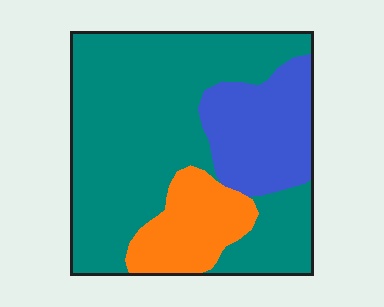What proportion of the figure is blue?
Blue covers 21% of the figure.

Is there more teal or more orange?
Teal.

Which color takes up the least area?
Orange, at roughly 15%.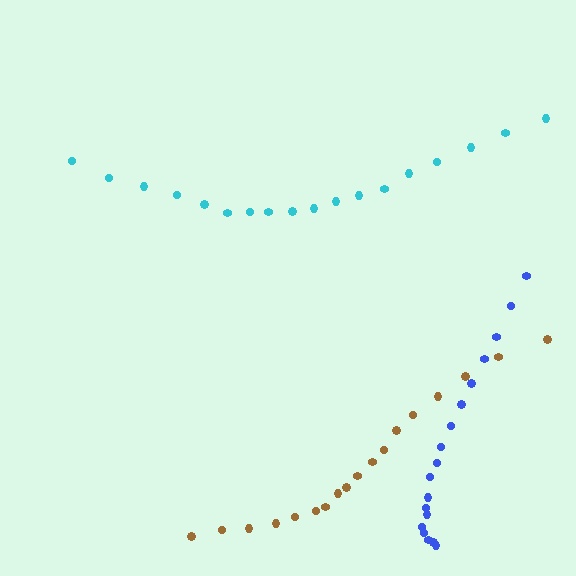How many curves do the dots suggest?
There are 3 distinct paths.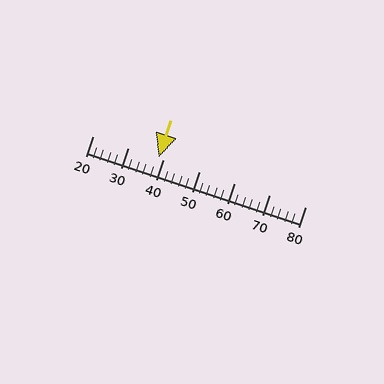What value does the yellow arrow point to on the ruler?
The yellow arrow points to approximately 38.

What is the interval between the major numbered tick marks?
The major tick marks are spaced 10 units apart.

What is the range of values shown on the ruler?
The ruler shows values from 20 to 80.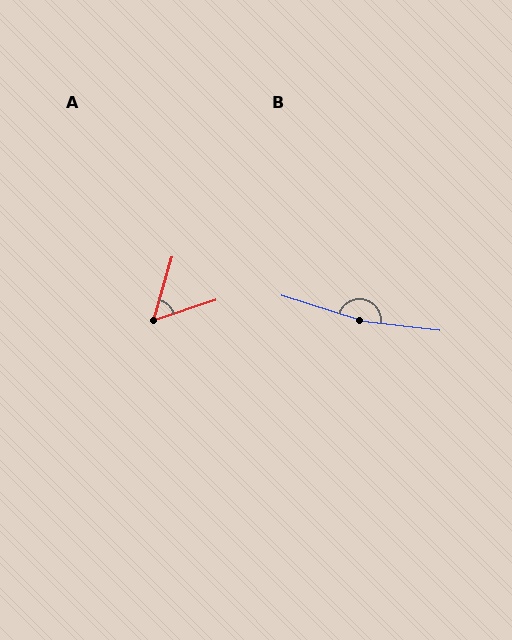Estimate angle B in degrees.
Approximately 169 degrees.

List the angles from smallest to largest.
A (56°), B (169°).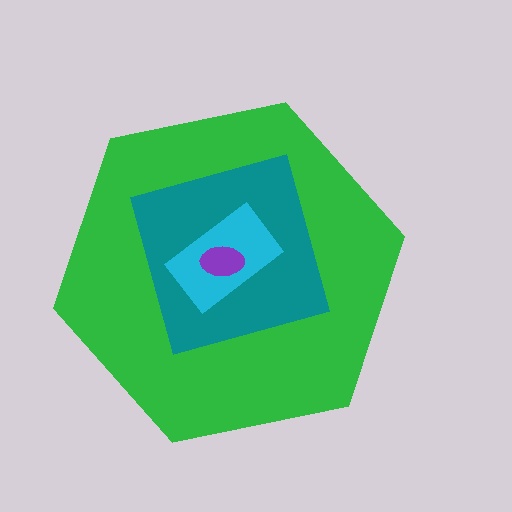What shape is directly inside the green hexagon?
The teal square.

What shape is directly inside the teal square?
The cyan rectangle.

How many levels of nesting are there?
4.